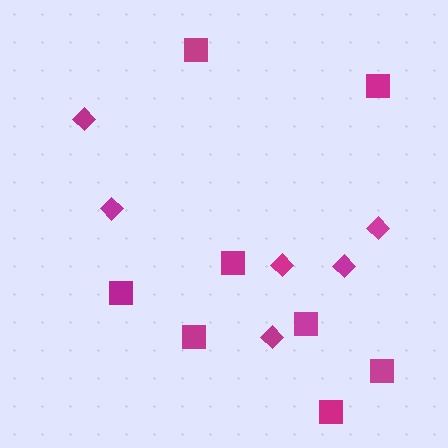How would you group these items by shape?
There are 2 groups: one group of diamonds (6) and one group of squares (8).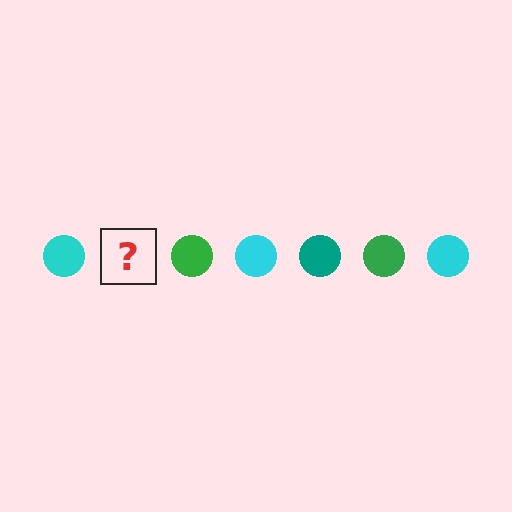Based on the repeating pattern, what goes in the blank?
The blank should be a teal circle.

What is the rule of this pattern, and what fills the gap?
The rule is that the pattern cycles through cyan, teal, green circles. The gap should be filled with a teal circle.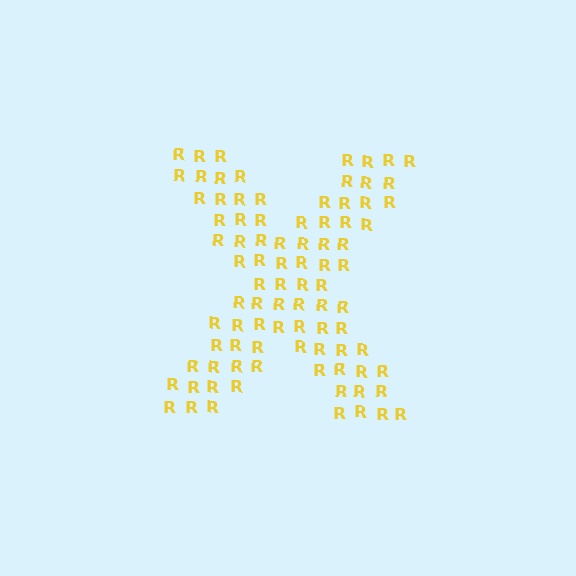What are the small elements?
The small elements are letter R's.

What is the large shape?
The large shape is the letter X.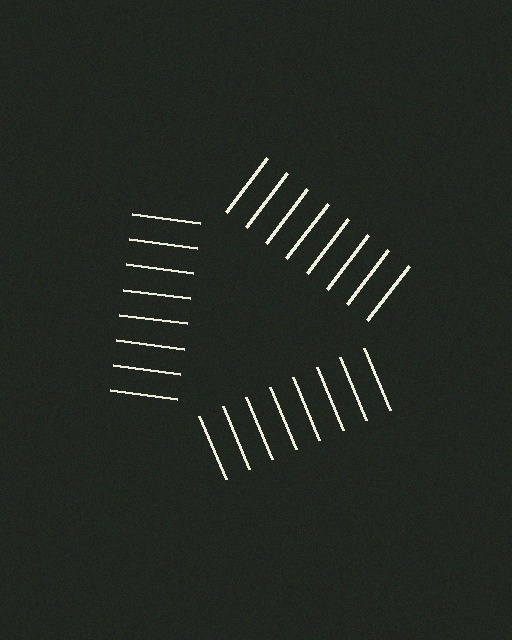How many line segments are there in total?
24 — 8 along each of the 3 edges.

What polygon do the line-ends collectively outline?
An illusory triangle — the line segments terminate on its edges but no continuous stroke is drawn.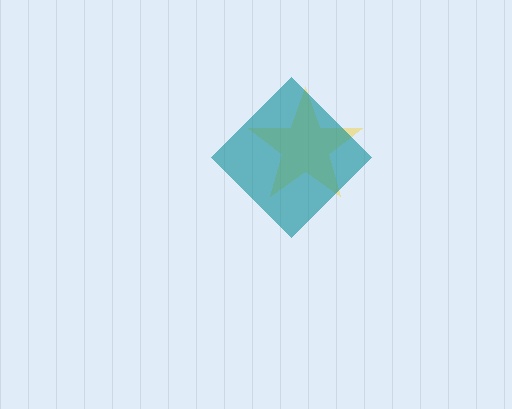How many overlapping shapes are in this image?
There are 2 overlapping shapes in the image.